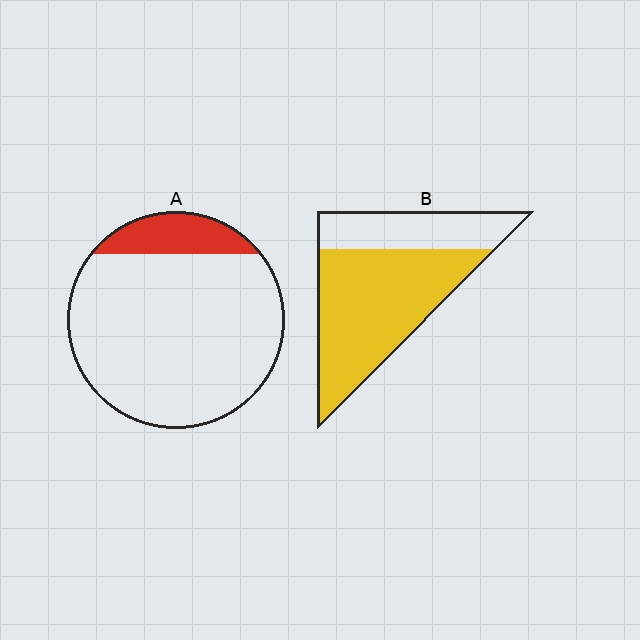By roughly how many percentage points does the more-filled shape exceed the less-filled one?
By roughly 55 percentage points (B over A).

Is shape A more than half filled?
No.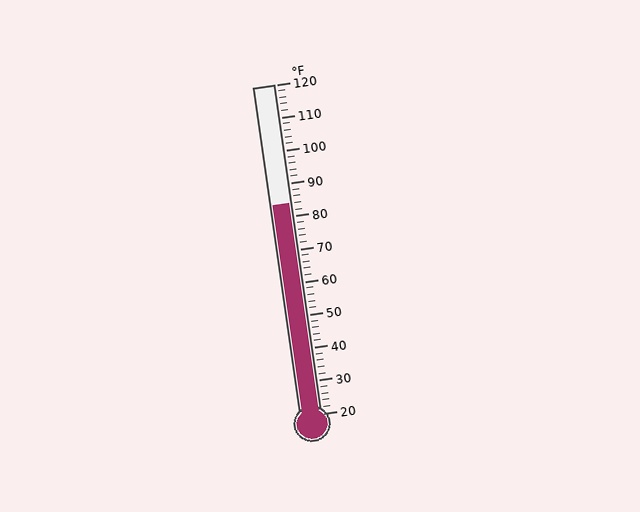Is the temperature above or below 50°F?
The temperature is above 50°F.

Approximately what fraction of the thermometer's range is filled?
The thermometer is filled to approximately 65% of its range.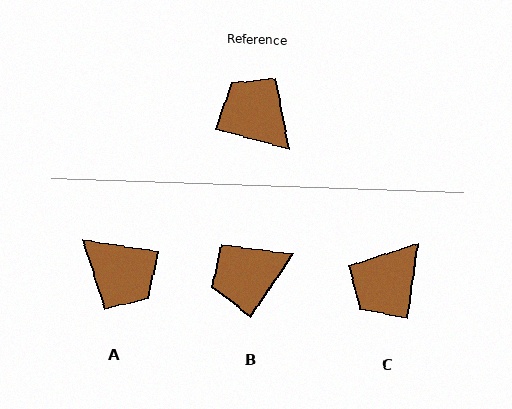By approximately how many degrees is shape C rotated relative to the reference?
Approximately 98 degrees counter-clockwise.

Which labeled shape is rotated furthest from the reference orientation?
A, about 173 degrees away.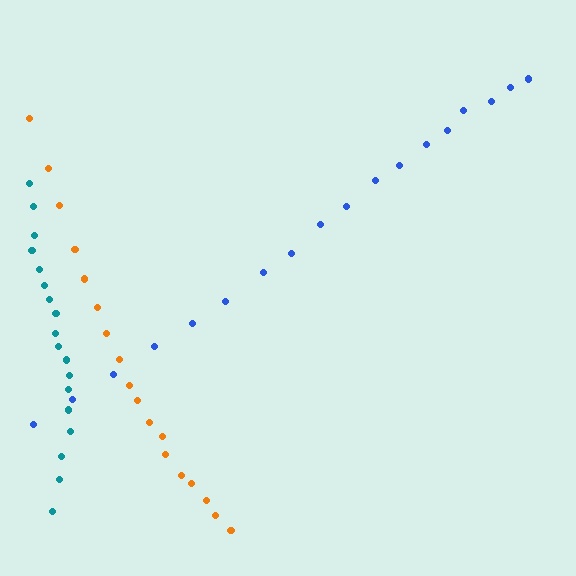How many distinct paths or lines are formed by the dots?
There are 3 distinct paths.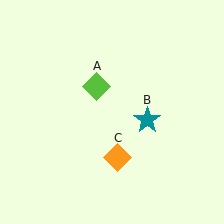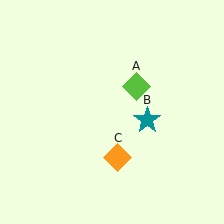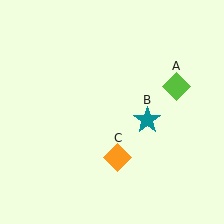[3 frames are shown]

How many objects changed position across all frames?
1 object changed position: lime diamond (object A).